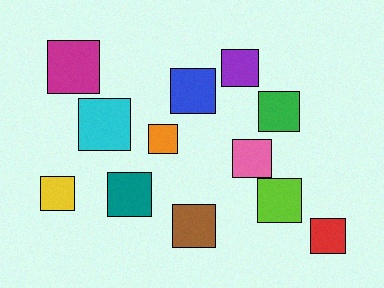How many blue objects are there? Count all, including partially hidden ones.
There is 1 blue object.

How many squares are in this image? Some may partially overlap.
There are 12 squares.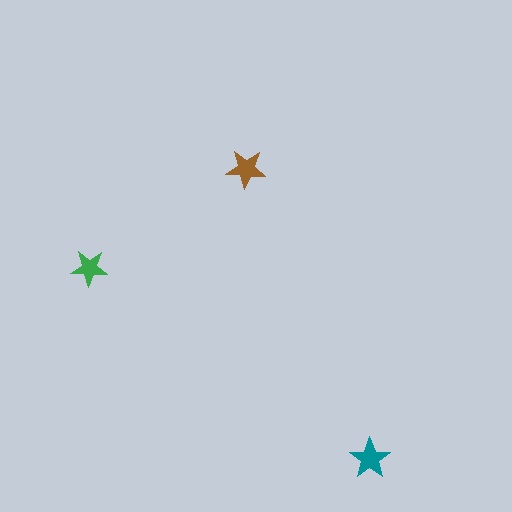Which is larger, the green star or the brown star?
The brown one.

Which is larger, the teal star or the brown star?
The teal one.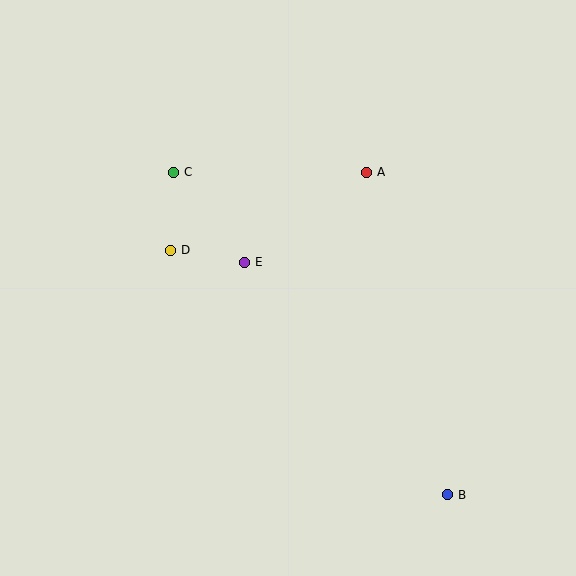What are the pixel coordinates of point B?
Point B is at (448, 495).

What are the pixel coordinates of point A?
Point A is at (367, 172).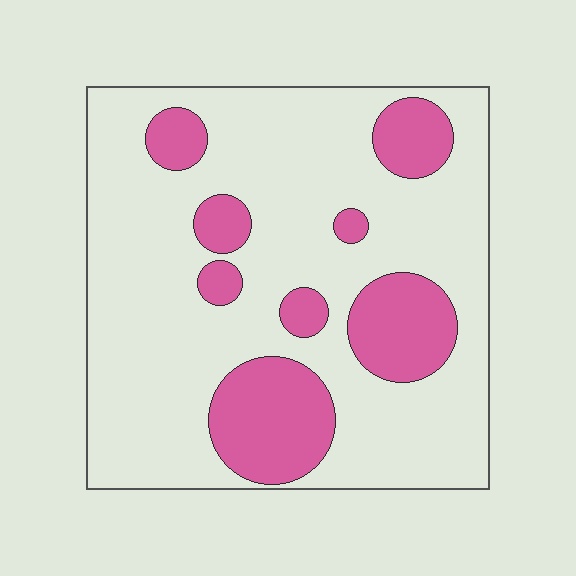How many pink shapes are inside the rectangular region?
8.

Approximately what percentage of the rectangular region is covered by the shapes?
Approximately 25%.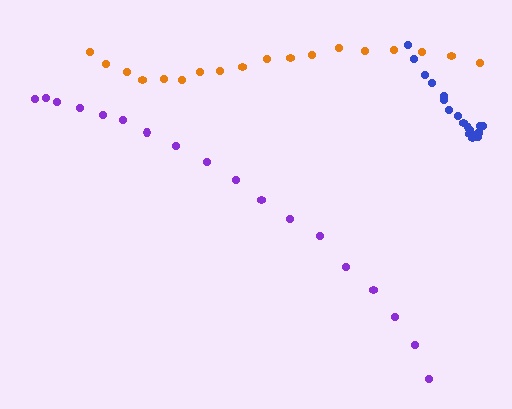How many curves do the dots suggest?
There are 3 distinct paths.